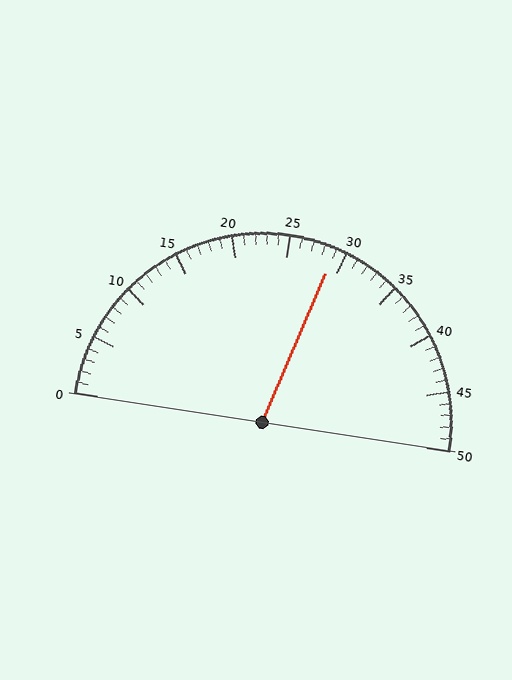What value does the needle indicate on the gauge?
The needle indicates approximately 29.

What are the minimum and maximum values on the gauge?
The gauge ranges from 0 to 50.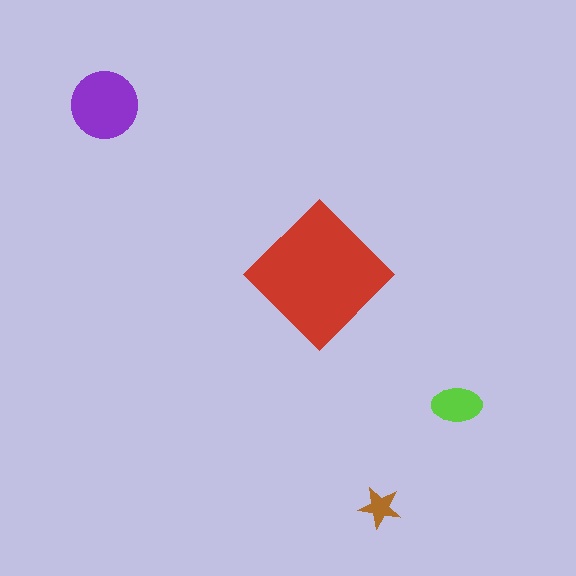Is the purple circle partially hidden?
No, the purple circle is fully visible.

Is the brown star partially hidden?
No, the brown star is fully visible.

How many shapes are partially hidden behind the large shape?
0 shapes are partially hidden.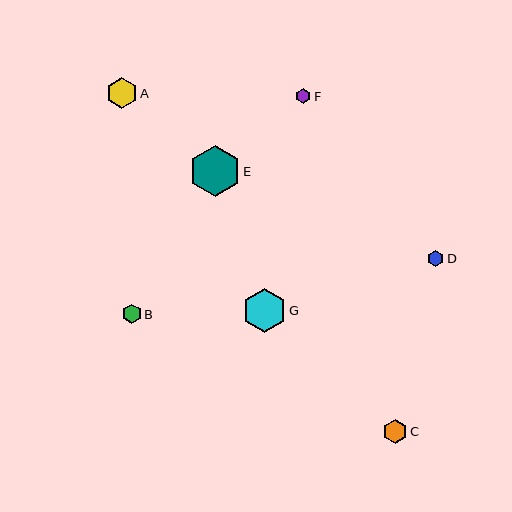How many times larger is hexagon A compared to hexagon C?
Hexagon A is approximately 1.3 times the size of hexagon C.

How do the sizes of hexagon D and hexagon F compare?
Hexagon D and hexagon F are approximately the same size.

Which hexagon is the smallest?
Hexagon F is the smallest with a size of approximately 15 pixels.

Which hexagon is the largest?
Hexagon E is the largest with a size of approximately 51 pixels.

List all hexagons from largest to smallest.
From largest to smallest: E, G, A, C, B, D, F.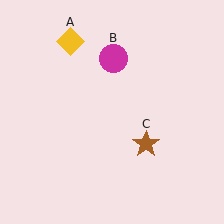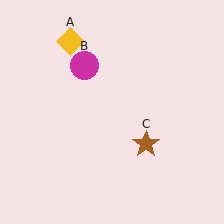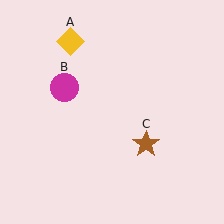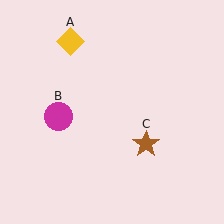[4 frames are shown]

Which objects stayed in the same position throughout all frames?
Yellow diamond (object A) and brown star (object C) remained stationary.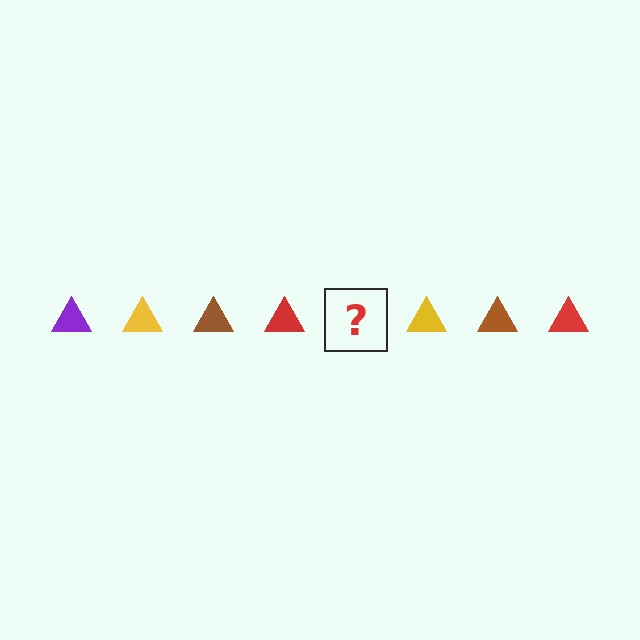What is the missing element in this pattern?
The missing element is a purple triangle.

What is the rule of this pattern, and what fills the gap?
The rule is that the pattern cycles through purple, yellow, brown, red triangles. The gap should be filled with a purple triangle.